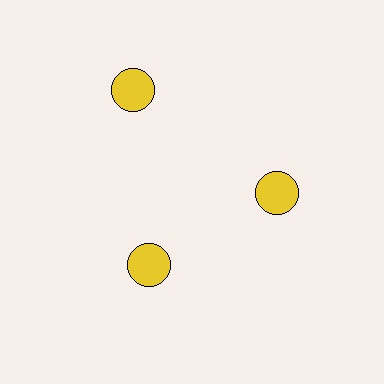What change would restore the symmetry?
The symmetry would be restored by moving it inward, back onto the ring so that all 3 circles sit at equal angles and equal distance from the center.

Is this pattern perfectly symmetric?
No. The 3 yellow circles are arranged in a ring, but one element near the 11 o'clock position is pushed outward from the center, breaking the 3-fold rotational symmetry.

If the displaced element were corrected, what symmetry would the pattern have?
It would have 3-fold rotational symmetry — the pattern would map onto itself every 120 degrees.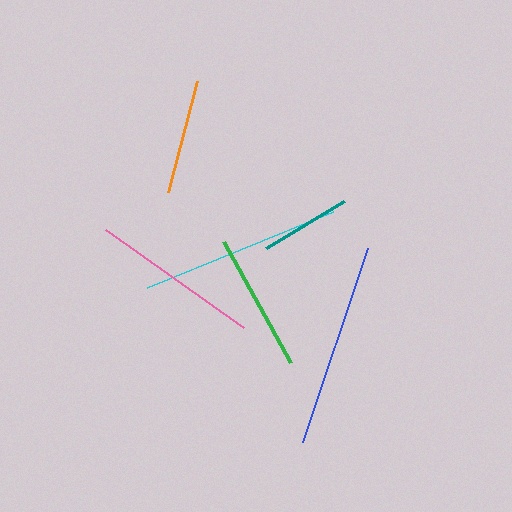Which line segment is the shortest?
The teal line is the shortest at approximately 91 pixels.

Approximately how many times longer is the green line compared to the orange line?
The green line is approximately 1.2 times the length of the orange line.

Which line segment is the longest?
The blue line is the longest at approximately 205 pixels.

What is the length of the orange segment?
The orange segment is approximately 115 pixels long.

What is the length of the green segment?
The green segment is approximately 138 pixels long.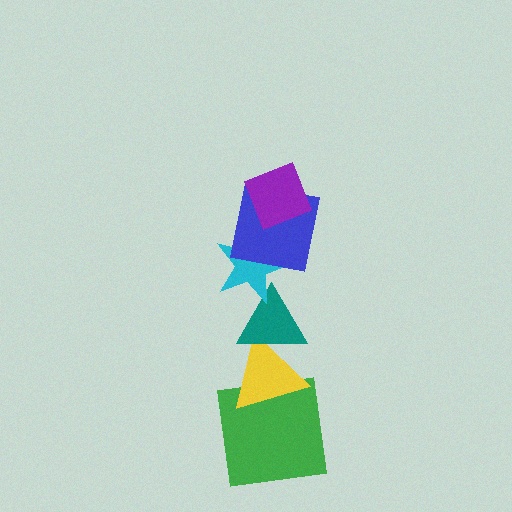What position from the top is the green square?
The green square is 6th from the top.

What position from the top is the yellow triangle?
The yellow triangle is 5th from the top.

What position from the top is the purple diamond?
The purple diamond is 1st from the top.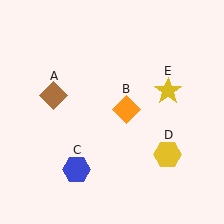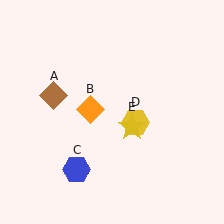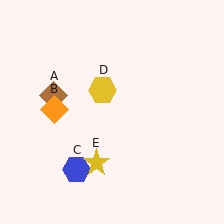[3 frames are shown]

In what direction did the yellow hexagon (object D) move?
The yellow hexagon (object D) moved up and to the left.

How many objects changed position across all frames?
3 objects changed position: orange diamond (object B), yellow hexagon (object D), yellow star (object E).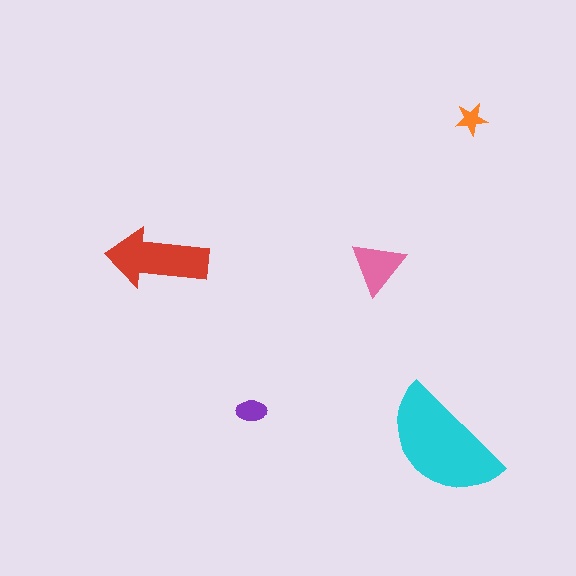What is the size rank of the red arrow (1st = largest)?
2nd.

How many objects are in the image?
There are 5 objects in the image.